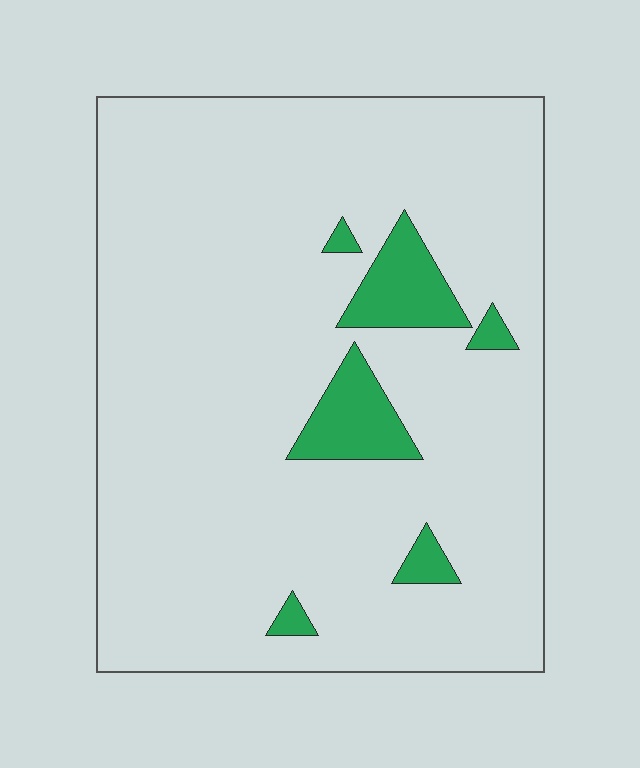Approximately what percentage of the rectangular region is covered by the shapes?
Approximately 10%.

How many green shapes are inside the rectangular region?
6.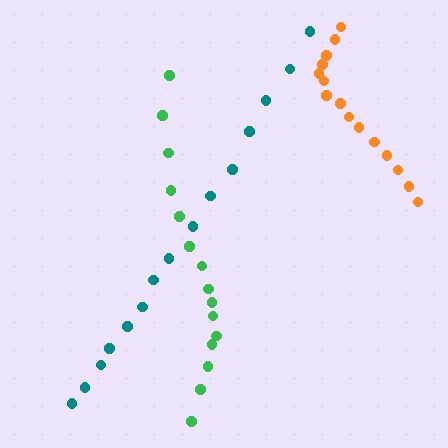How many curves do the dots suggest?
There are 3 distinct paths.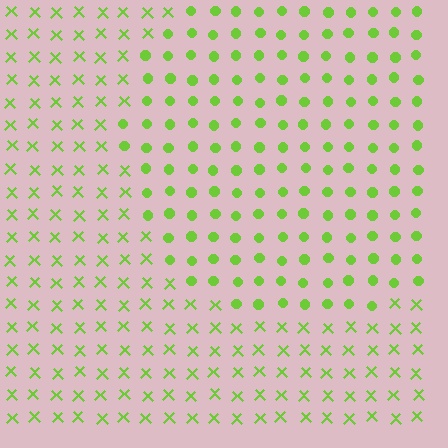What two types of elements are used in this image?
The image uses circles inside the circle region and X marks outside it.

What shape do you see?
I see a circle.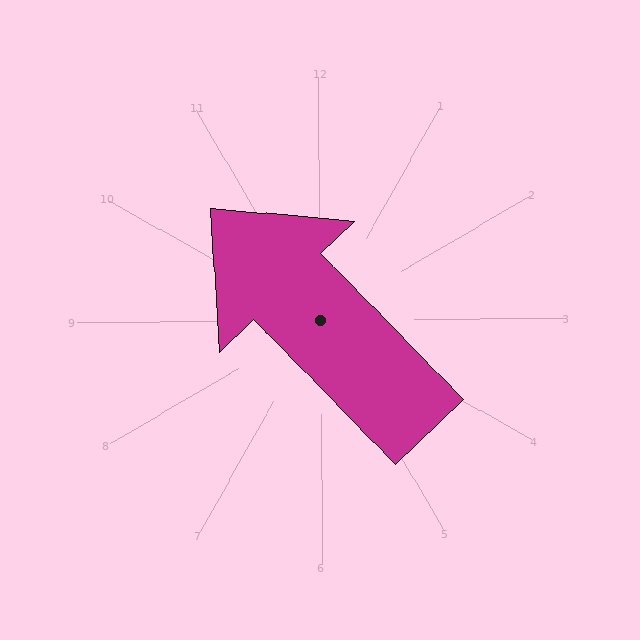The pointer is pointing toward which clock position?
Roughly 11 o'clock.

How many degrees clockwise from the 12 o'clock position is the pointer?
Approximately 316 degrees.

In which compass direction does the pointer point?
Northwest.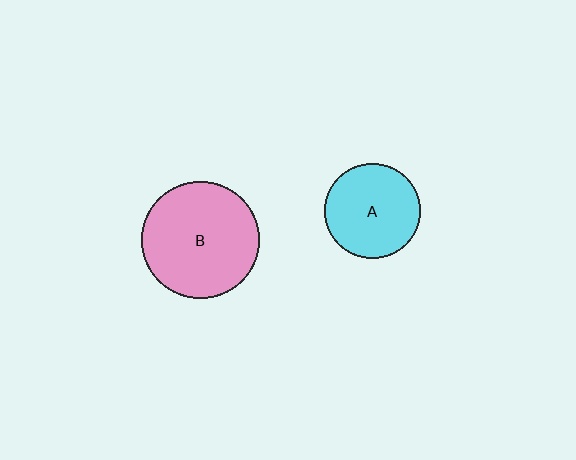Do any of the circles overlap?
No, none of the circles overlap.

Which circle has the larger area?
Circle B (pink).